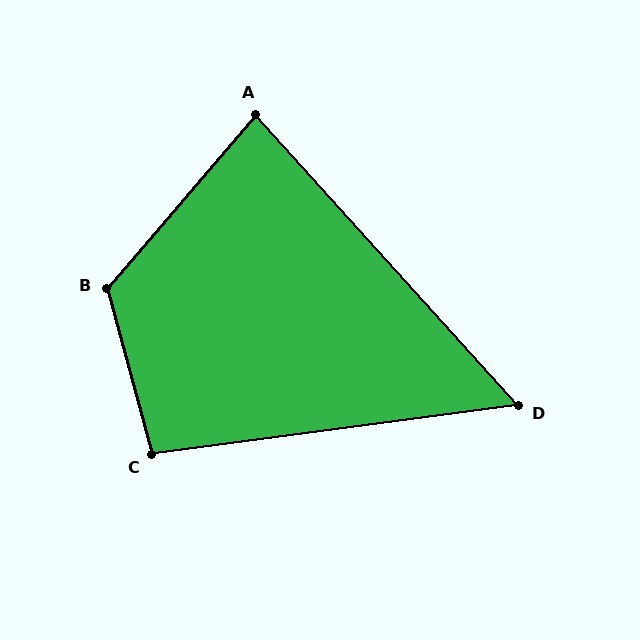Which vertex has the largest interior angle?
B, at approximately 124 degrees.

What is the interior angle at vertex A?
Approximately 83 degrees (acute).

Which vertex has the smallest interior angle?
D, at approximately 56 degrees.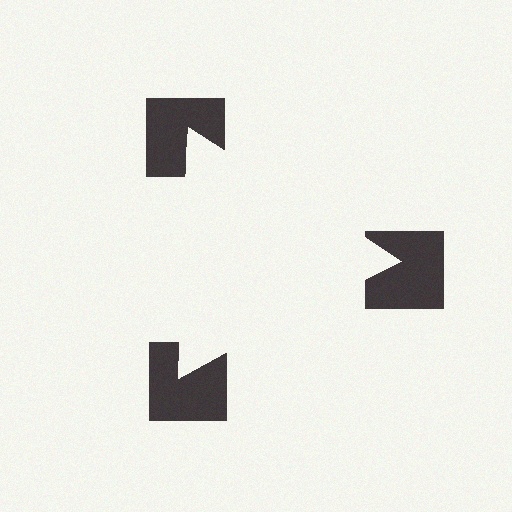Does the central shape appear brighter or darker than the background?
It typically appears slightly brighter than the background, even though no actual brightness change is drawn.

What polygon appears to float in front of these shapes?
An illusory triangle — its edges are inferred from the aligned wedge cuts in the notched squares, not physically drawn.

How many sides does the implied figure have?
3 sides.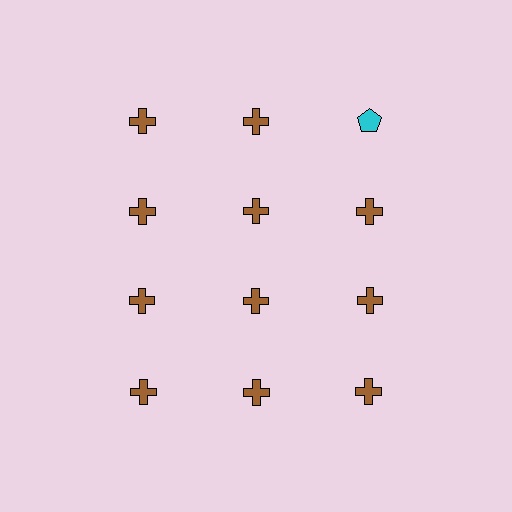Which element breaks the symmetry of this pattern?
The cyan pentagon in the top row, center column breaks the symmetry. All other shapes are brown crosses.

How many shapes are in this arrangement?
There are 12 shapes arranged in a grid pattern.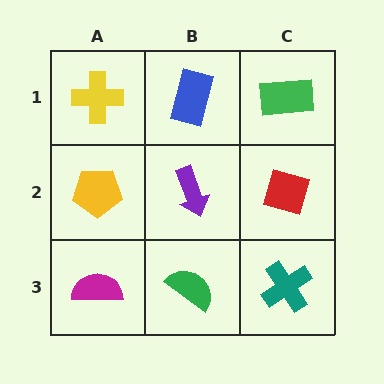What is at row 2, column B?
A purple arrow.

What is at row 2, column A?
A yellow pentagon.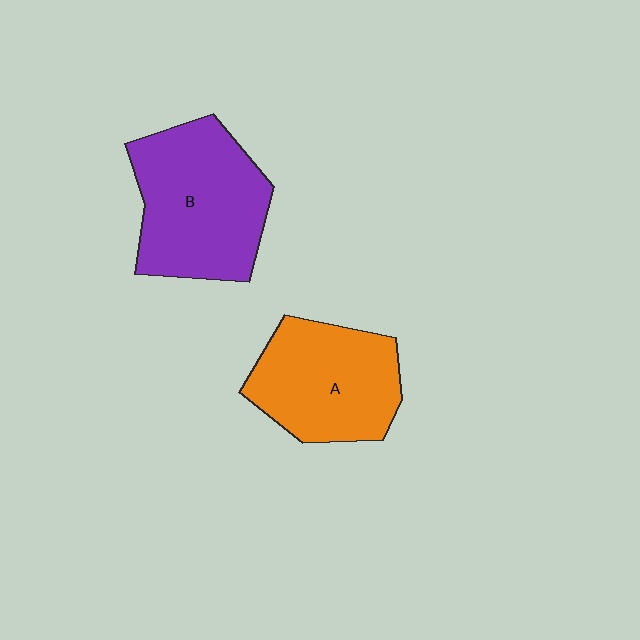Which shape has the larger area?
Shape B (purple).